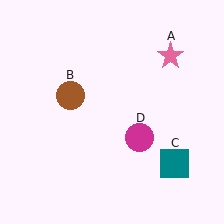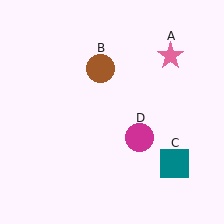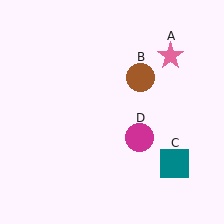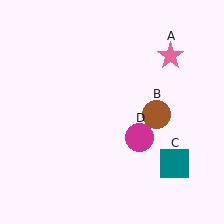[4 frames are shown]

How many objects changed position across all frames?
1 object changed position: brown circle (object B).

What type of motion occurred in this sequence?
The brown circle (object B) rotated clockwise around the center of the scene.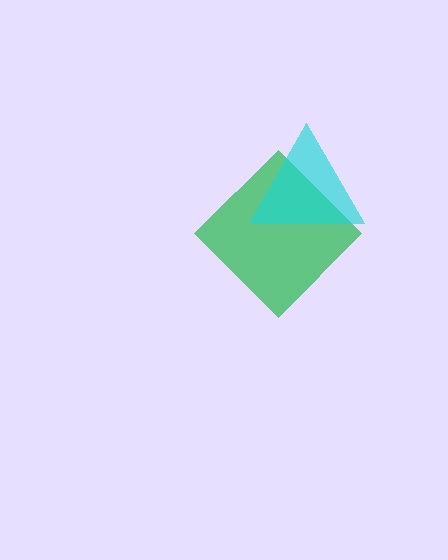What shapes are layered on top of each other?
The layered shapes are: a green diamond, a cyan triangle.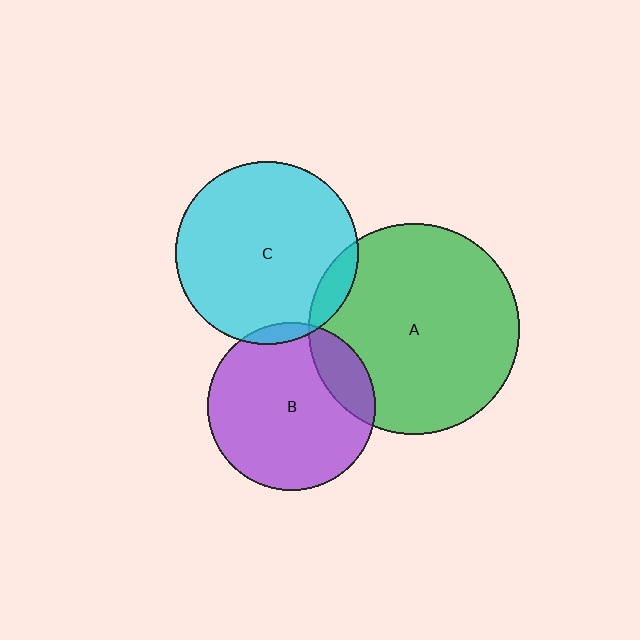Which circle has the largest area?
Circle A (green).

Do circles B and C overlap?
Yes.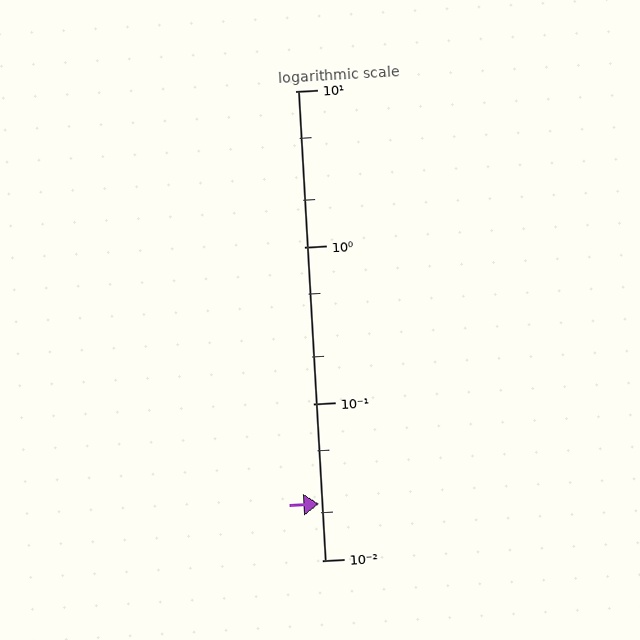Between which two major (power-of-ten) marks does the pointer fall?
The pointer is between 0.01 and 0.1.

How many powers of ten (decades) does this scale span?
The scale spans 3 decades, from 0.01 to 10.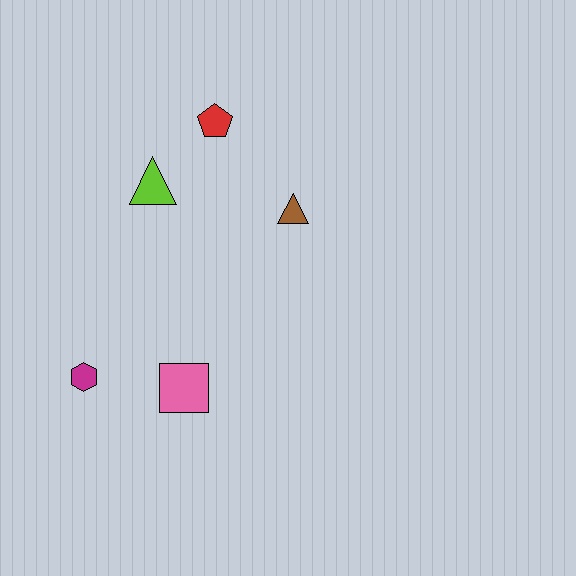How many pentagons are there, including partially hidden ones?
There is 1 pentagon.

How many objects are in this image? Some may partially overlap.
There are 5 objects.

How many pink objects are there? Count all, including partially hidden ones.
There is 1 pink object.